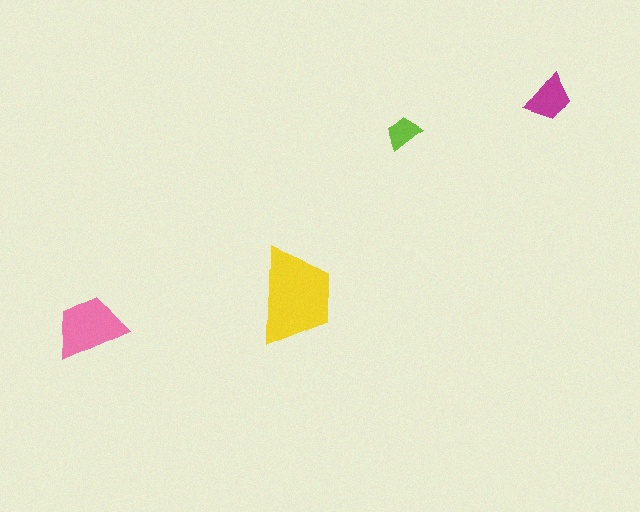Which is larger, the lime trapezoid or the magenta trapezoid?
The magenta one.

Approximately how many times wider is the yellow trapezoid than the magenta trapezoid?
About 2 times wider.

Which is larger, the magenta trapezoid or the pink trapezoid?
The pink one.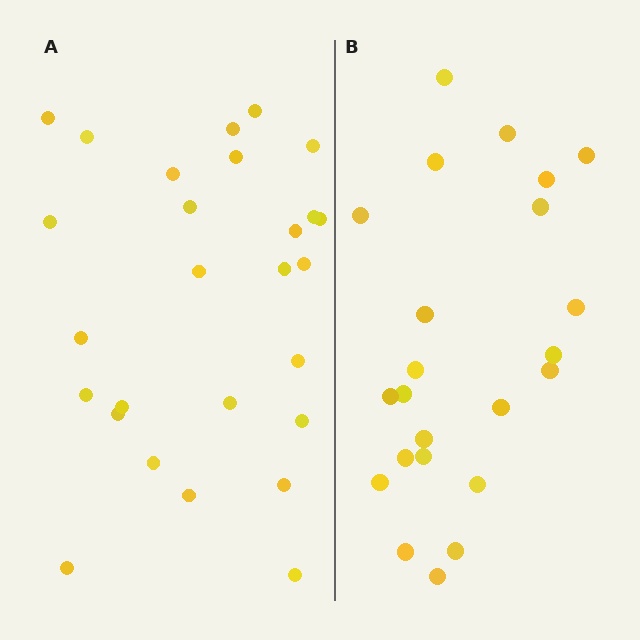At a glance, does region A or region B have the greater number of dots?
Region A (the left region) has more dots.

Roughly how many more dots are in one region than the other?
Region A has about 4 more dots than region B.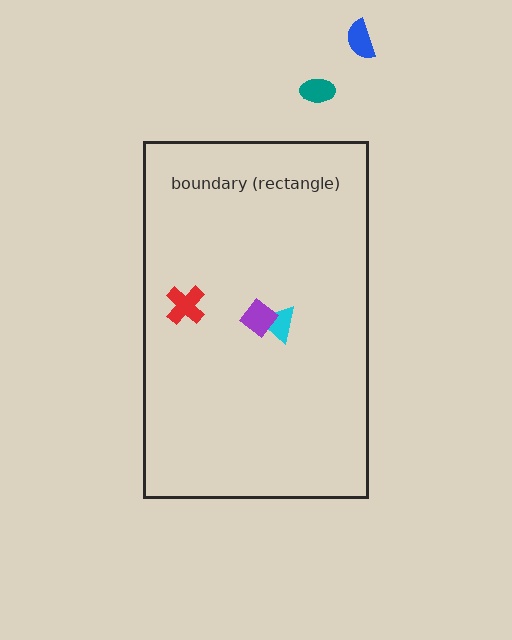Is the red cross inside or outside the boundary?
Inside.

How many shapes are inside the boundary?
3 inside, 2 outside.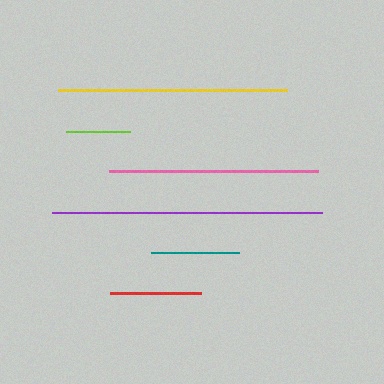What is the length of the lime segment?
The lime segment is approximately 64 pixels long.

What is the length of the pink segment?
The pink segment is approximately 210 pixels long.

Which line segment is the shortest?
The lime line is the shortest at approximately 64 pixels.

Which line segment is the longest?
The purple line is the longest at approximately 271 pixels.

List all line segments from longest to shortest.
From longest to shortest: purple, yellow, pink, red, teal, lime.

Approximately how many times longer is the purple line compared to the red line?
The purple line is approximately 3.0 times the length of the red line.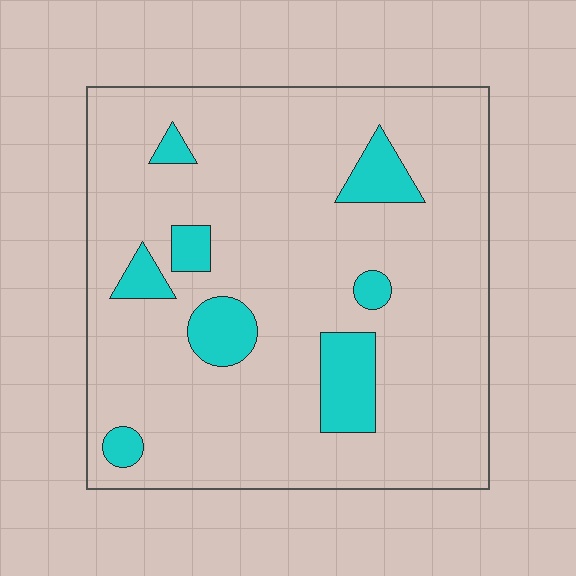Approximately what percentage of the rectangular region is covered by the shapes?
Approximately 15%.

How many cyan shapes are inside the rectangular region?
8.